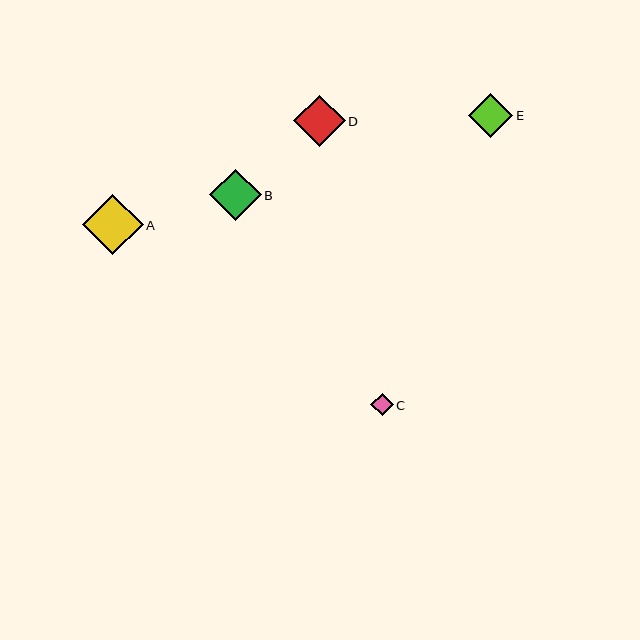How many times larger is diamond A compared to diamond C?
Diamond A is approximately 2.7 times the size of diamond C.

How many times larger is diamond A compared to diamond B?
Diamond A is approximately 1.2 times the size of diamond B.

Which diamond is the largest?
Diamond A is the largest with a size of approximately 61 pixels.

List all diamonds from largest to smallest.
From largest to smallest: A, D, B, E, C.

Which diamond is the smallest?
Diamond C is the smallest with a size of approximately 22 pixels.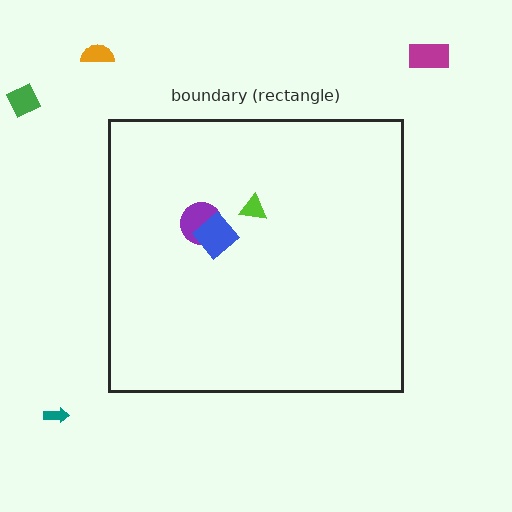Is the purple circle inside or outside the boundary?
Inside.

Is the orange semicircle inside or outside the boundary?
Outside.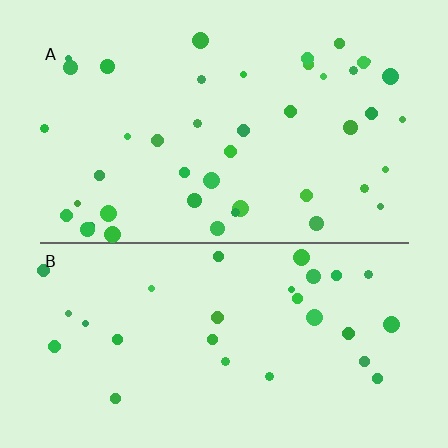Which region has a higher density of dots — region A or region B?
A (the top).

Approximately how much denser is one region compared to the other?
Approximately 1.5× — region A over region B.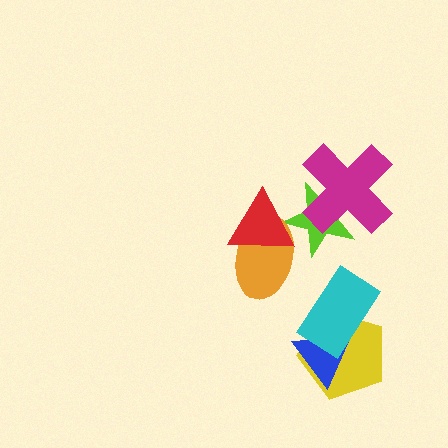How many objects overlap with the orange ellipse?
2 objects overlap with the orange ellipse.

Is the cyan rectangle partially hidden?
No, no other shape covers it.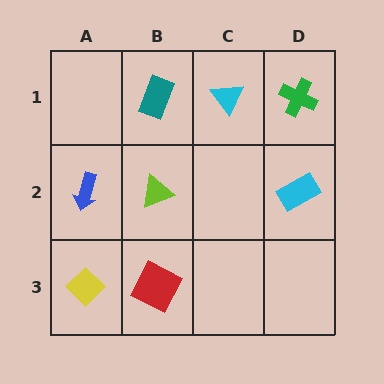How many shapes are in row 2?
3 shapes.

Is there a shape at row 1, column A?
No, that cell is empty.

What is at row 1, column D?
A green cross.